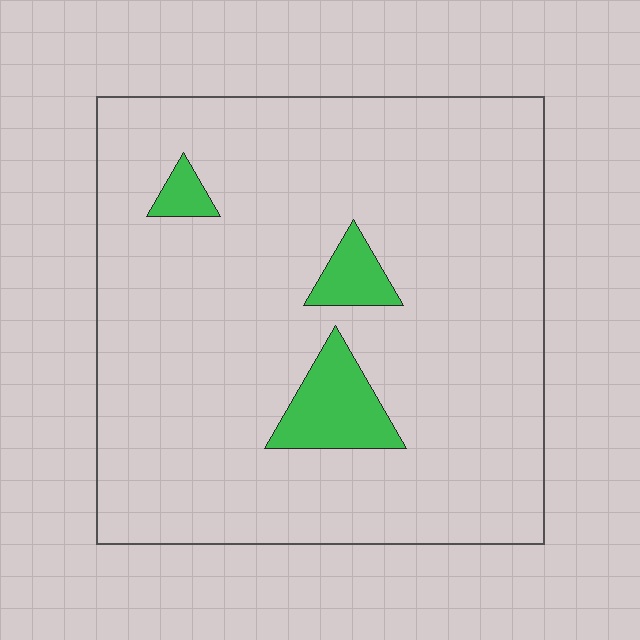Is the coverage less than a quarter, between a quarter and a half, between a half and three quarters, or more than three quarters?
Less than a quarter.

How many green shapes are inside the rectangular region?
3.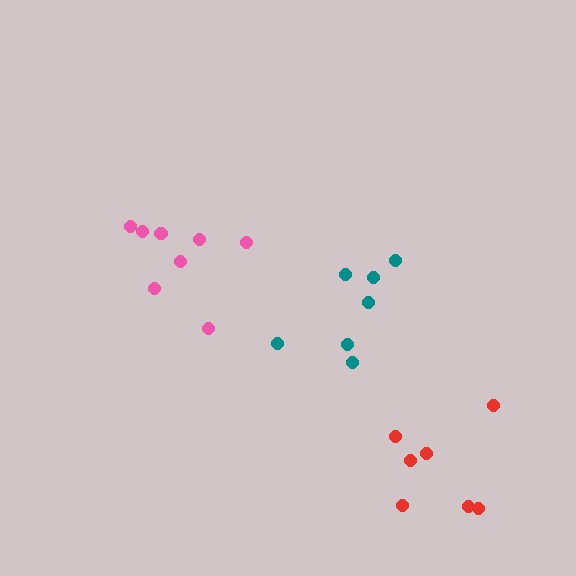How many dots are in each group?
Group 1: 8 dots, Group 2: 7 dots, Group 3: 7 dots (22 total).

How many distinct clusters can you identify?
There are 3 distinct clusters.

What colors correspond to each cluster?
The clusters are colored: pink, red, teal.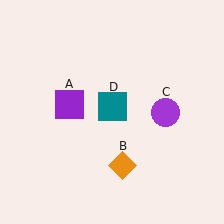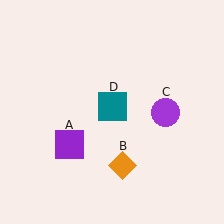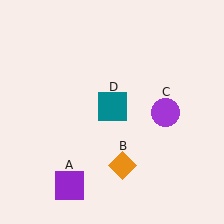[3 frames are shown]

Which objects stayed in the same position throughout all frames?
Orange diamond (object B) and purple circle (object C) and teal square (object D) remained stationary.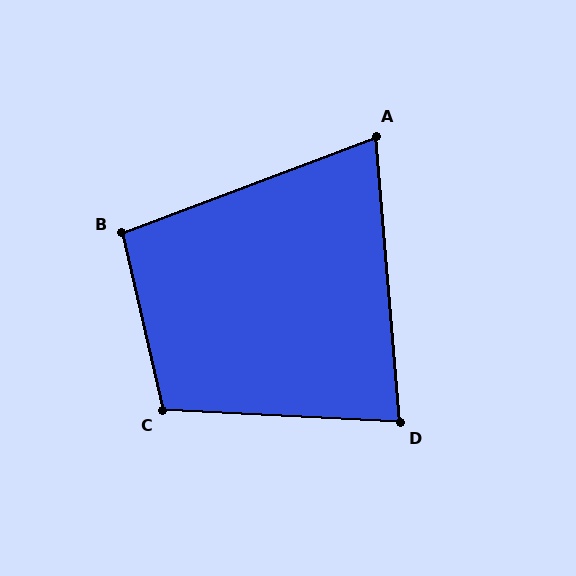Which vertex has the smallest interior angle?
A, at approximately 74 degrees.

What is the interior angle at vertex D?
Approximately 82 degrees (acute).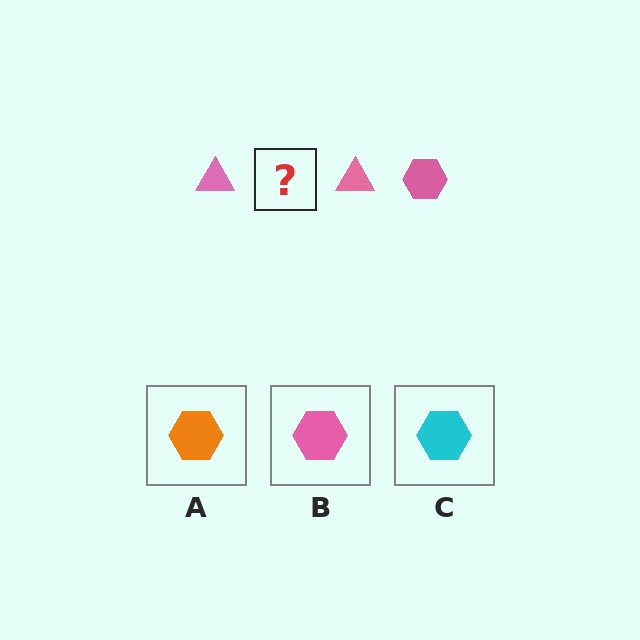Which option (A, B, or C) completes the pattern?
B.